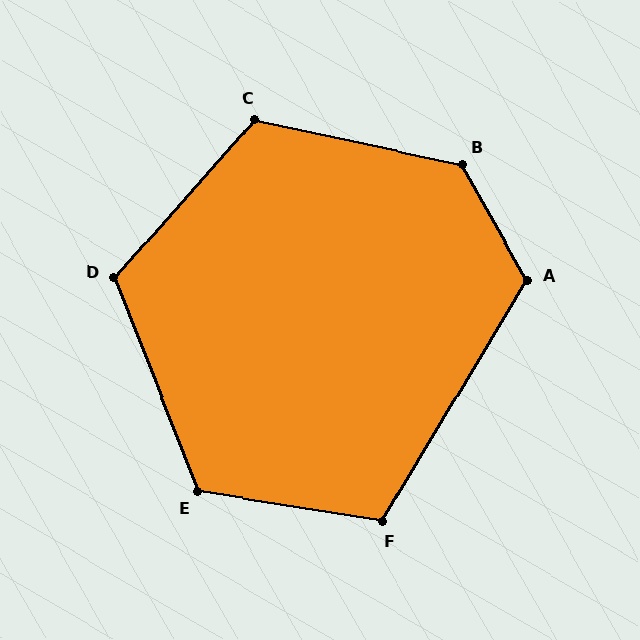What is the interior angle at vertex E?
Approximately 120 degrees (obtuse).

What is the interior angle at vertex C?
Approximately 120 degrees (obtuse).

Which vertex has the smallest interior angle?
F, at approximately 112 degrees.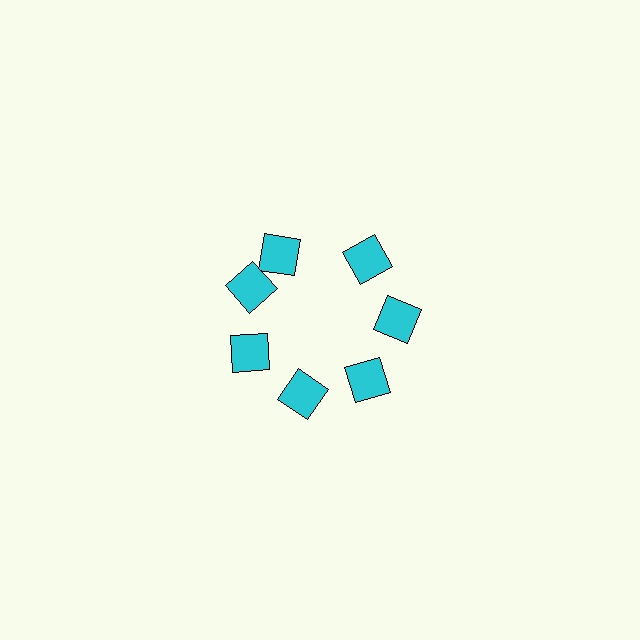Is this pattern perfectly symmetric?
No. The 7 cyan squares are arranged in a ring, but one element near the 12 o'clock position is rotated out of alignment along the ring, breaking the 7-fold rotational symmetry.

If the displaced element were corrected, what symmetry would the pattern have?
It would have 7-fold rotational symmetry — the pattern would map onto itself every 51 degrees.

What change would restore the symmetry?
The symmetry would be restored by rotating it back into even spacing with its neighbors so that all 7 squares sit at equal angles and equal distance from the center.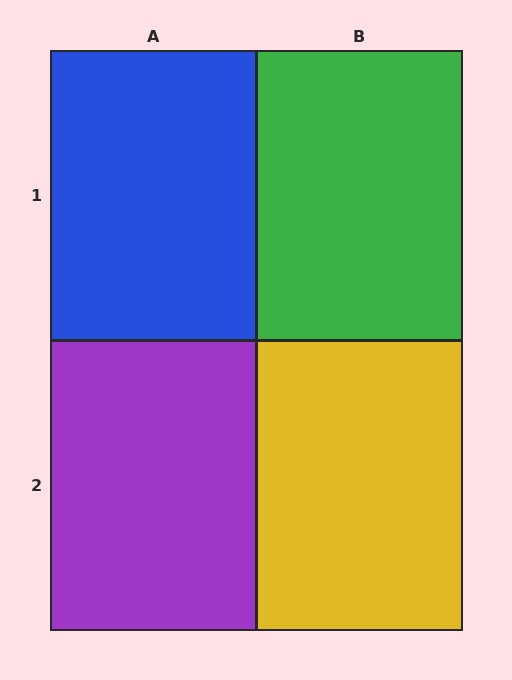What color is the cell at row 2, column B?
Yellow.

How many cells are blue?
1 cell is blue.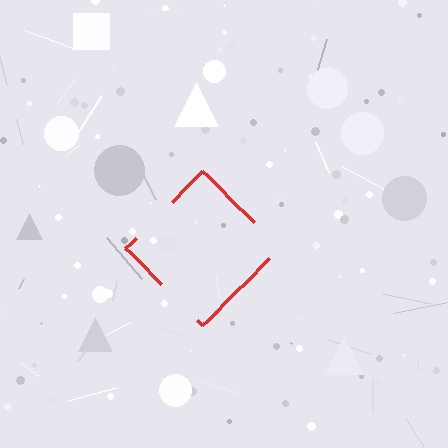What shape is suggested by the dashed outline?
The dashed outline suggests a diamond.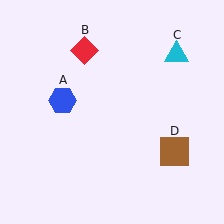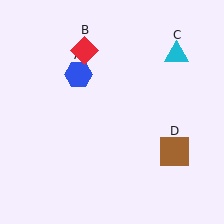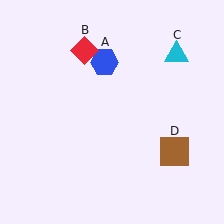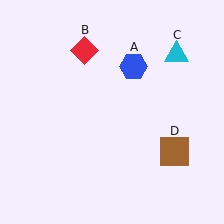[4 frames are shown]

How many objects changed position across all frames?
1 object changed position: blue hexagon (object A).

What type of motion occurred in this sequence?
The blue hexagon (object A) rotated clockwise around the center of the scene.